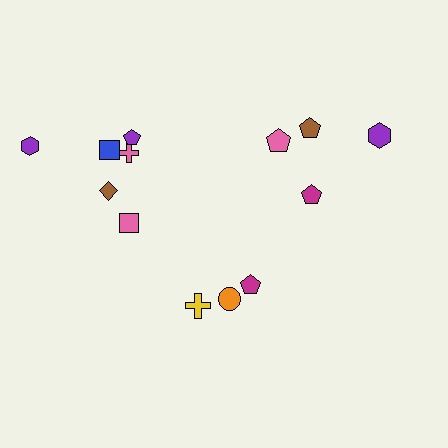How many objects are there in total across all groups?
There are 13 objects.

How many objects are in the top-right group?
There are 4 objects.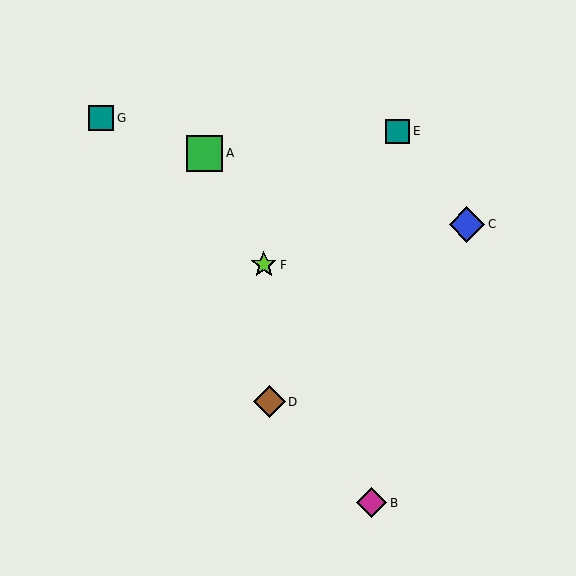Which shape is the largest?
The green square (labeled A) is the largest.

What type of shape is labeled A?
Shape A is a green square.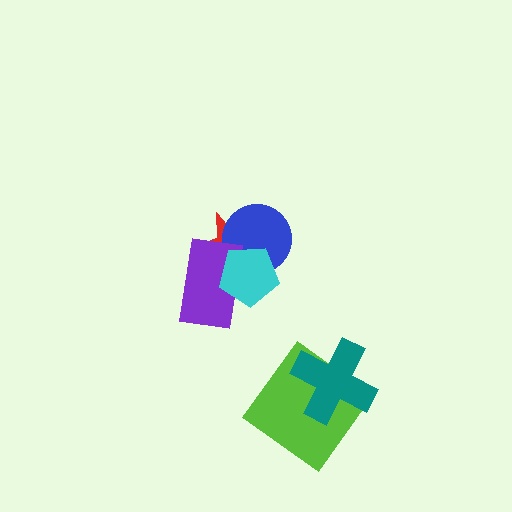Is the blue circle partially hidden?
Yes, it is partially covered by another shape.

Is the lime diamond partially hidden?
Yes, it is partially covered by another shape.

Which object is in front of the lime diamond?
The teal cross is in front of the lime diamond.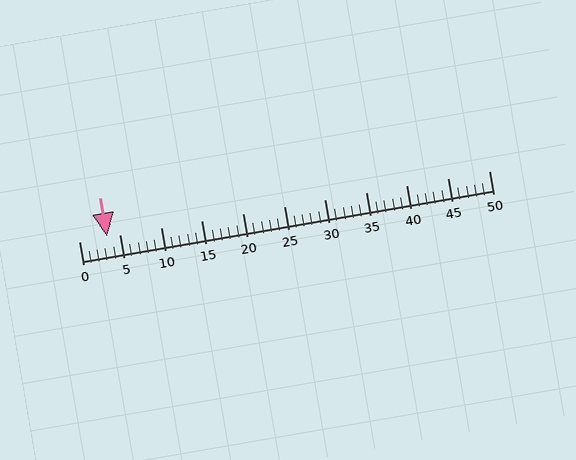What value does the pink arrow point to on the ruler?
The pink arrow points to approximately 3.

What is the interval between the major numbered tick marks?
The major tick marks are spaced 5 units apart.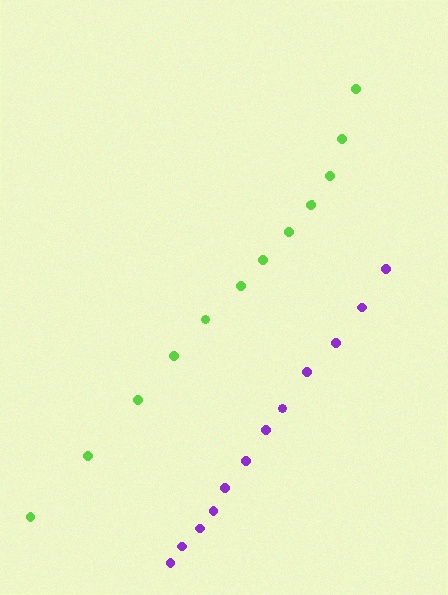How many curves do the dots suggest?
There are 2 distinct paths.